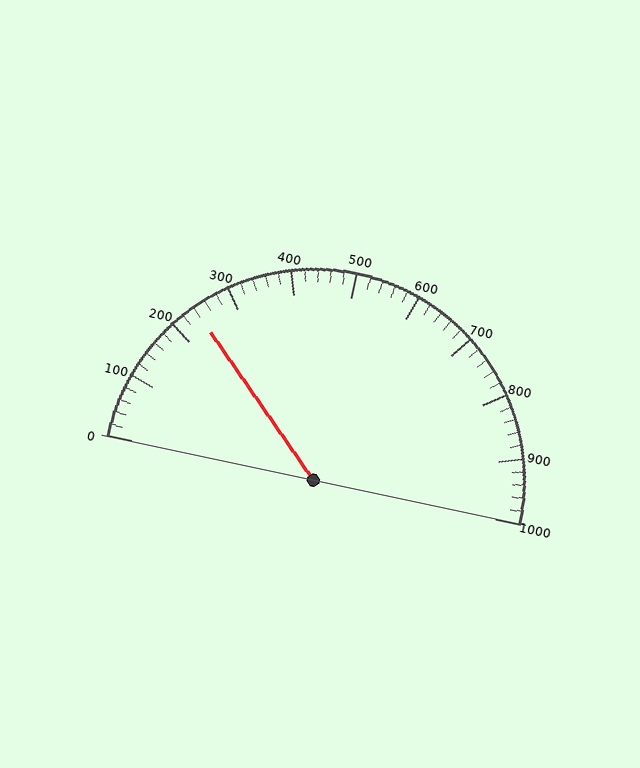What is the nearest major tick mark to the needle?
The nearest major tick mark is 200.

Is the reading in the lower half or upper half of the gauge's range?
The reading is in the lower half of the range (0 to 1000).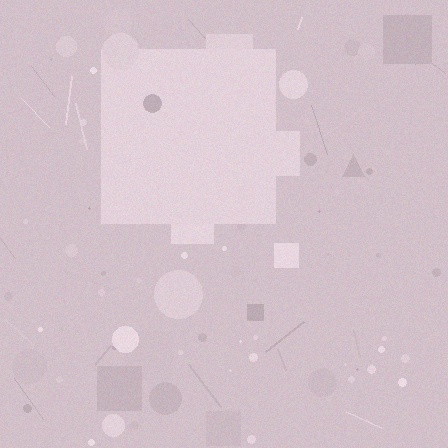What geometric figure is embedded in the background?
A square is embedded in the background.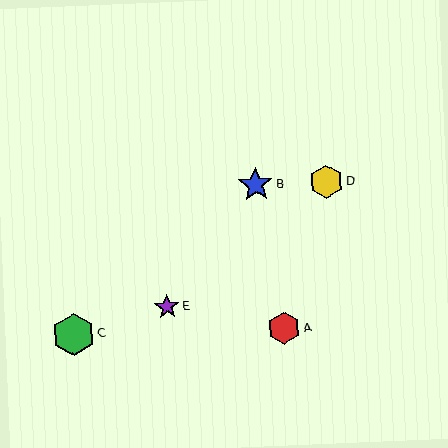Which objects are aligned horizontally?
Objects B, D are aligned horizontally.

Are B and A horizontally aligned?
No, B is at y≈185 and A is at y≈328.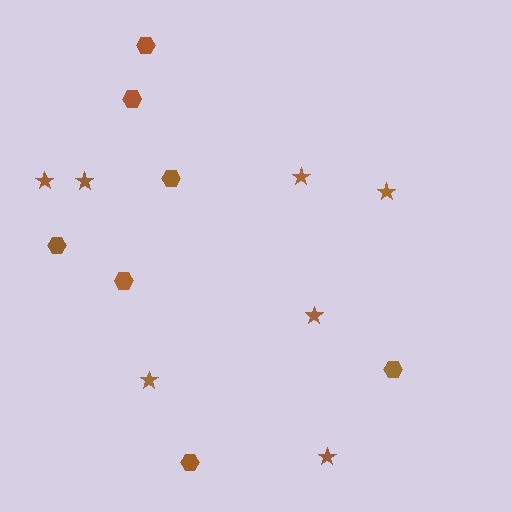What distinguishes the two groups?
There are 2 groups: one group of stars (7) and one group of hexagons (7).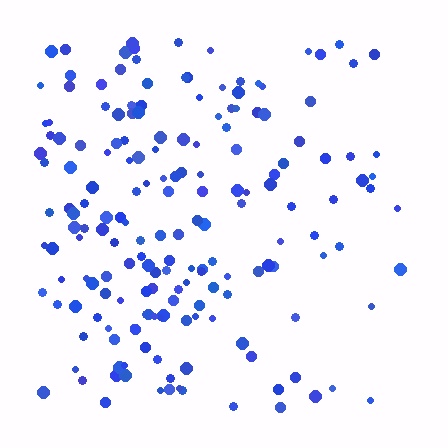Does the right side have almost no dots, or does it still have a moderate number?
Still a moderate number, just noticeably fewer than the left.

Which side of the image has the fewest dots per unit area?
The right.